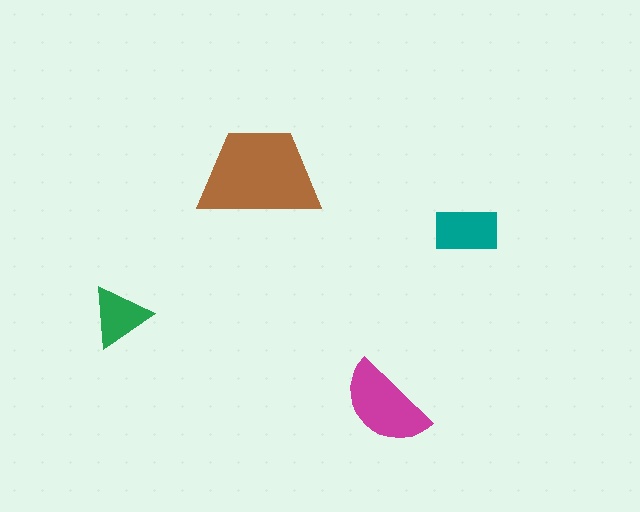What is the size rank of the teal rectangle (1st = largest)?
3rd.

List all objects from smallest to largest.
The green triangle, the teal rectangle, the magenta semicircle, the brown trapezoid.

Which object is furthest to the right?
The teal rectangle is rightmost.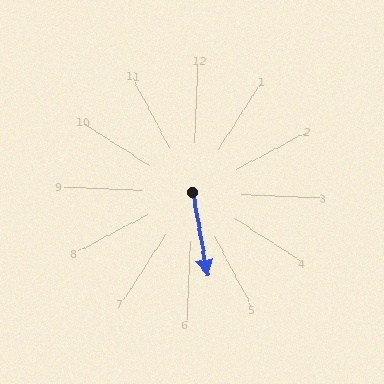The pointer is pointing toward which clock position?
Roughly 6 o'clock.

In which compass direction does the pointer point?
South.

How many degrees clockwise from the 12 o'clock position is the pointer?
Approximately 167 degrees.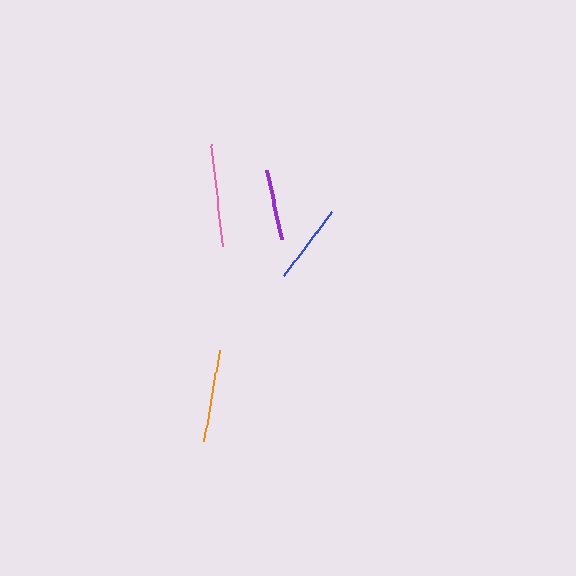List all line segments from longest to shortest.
From longest to shortest: pink, orange, blue, purple.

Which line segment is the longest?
The pink line is the longest at approximately 103 pixels.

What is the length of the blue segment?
The blue segment is approximately 81 pixels long.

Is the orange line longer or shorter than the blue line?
The orange line is longer than the blue line.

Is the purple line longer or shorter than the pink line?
The pink line is longer than the purple line.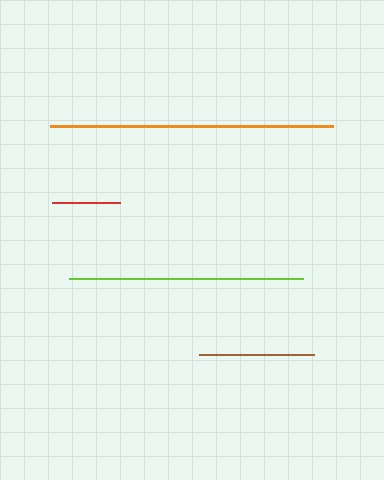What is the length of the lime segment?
The lime segment is approximately 234 pixels long.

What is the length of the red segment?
The red segment is approximately 68 pixels long.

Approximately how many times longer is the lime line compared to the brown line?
The lime line is approximately 2.0 times the length of the brown line.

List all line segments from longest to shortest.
From longest to shortest: orange, lime, brown, red.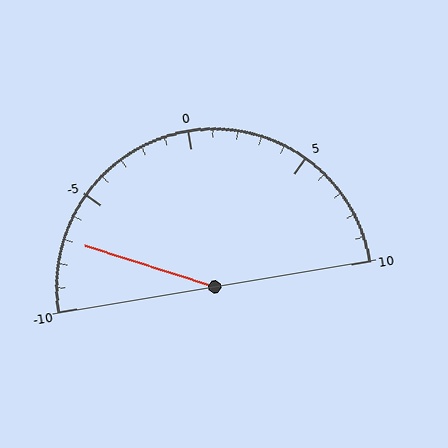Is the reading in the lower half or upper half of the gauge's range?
The reading is in the lower half of the range (-10 to 10).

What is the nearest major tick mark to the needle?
The nearest major tick mark is -5.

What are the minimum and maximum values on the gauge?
The gauge ranges from -10 to 10.